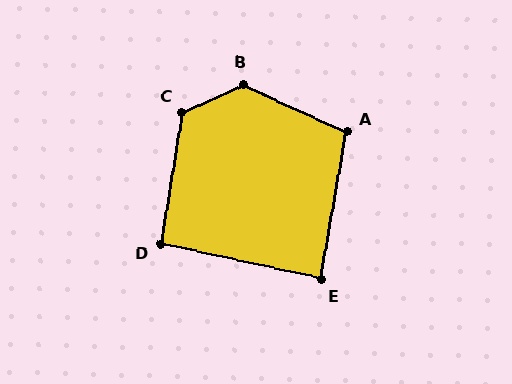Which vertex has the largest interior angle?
B, at approximately 130 degrees.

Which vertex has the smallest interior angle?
E, at approximately 87 degrees.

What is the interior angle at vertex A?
Approximately 105 degrees (obtuse).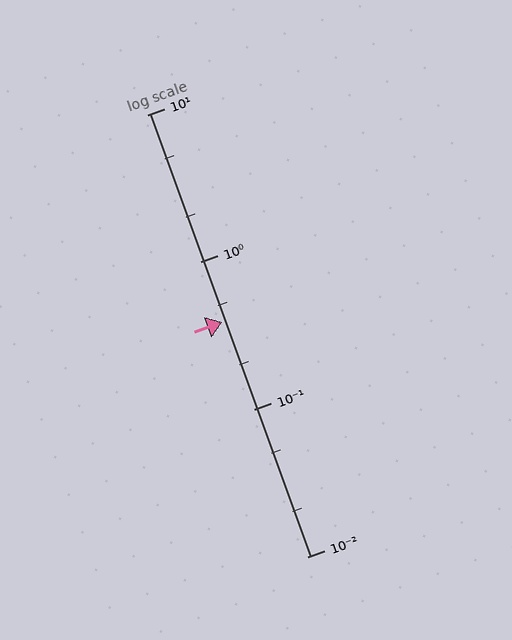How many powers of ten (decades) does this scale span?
The scale spans 3 decades, from 0.01 to 10.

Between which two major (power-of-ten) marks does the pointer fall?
The pointer is between 0.1 and 1.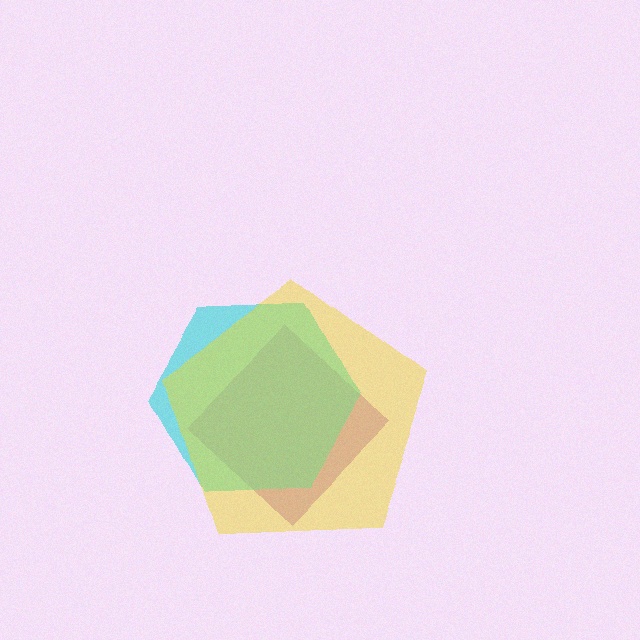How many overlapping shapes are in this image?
There are 3 overlapping shapes in the image.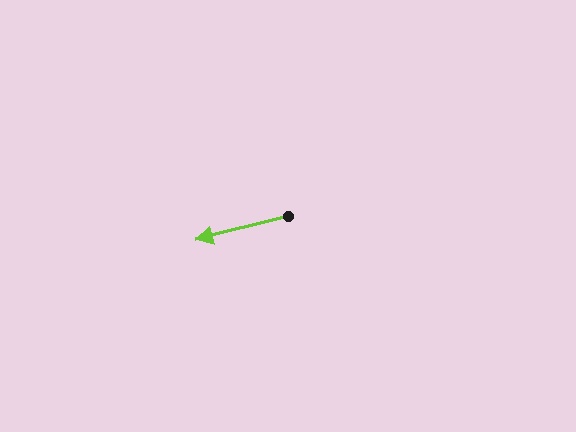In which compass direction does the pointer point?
West.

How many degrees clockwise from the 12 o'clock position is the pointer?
Approximately 256 degrees.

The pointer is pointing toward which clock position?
Roughly 9 o'clock.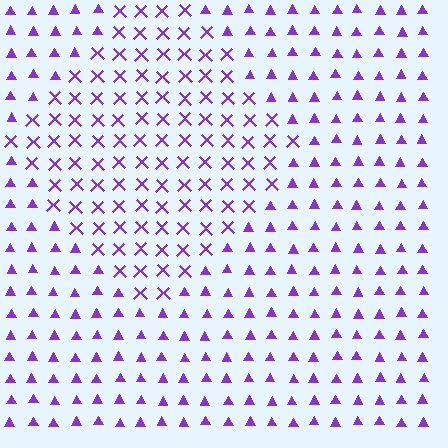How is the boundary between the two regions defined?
The boundary is defined by a change in element shape: X marks inside vs. triangles outside. All elements share the same color and spacing.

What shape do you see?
I see a diamond.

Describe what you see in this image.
The image is filled with small purple elements arranged in a uniform grid. A diamond-shaped region contains X marks, while the surrounding area contains triangles. The boundary is defined purely by the change in element shape.